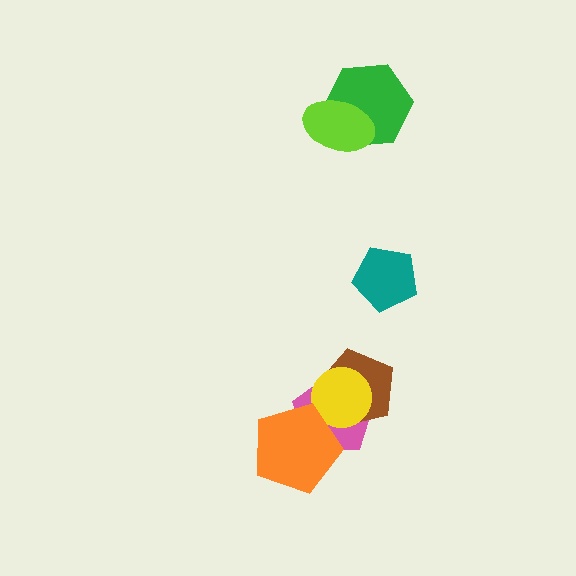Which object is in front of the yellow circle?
The orange pentagon is in front of the yellow circle.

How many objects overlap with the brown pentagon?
2 objects overlap with the brown pentagon.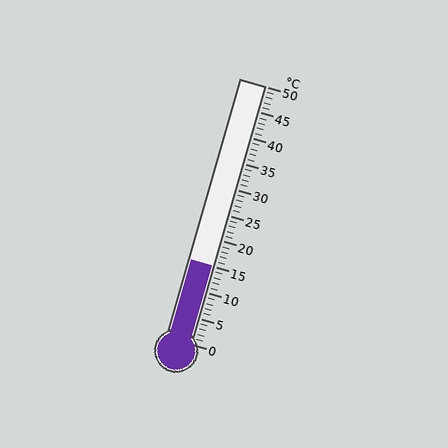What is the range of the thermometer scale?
The thermometer scale ranges from 0°C to 50°C.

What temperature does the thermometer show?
The thermometer shows approximately 15°C.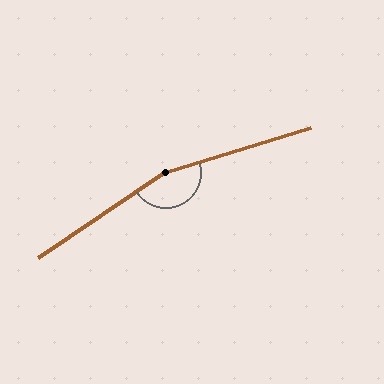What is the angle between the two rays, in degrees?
Approximately 163 degrees.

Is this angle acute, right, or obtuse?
It is obtuse.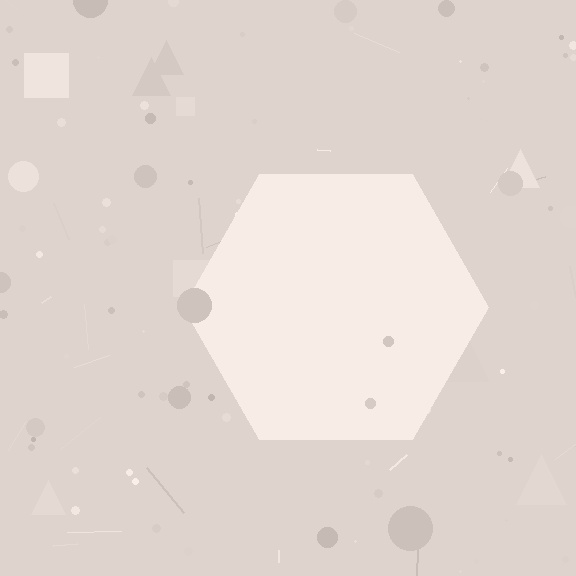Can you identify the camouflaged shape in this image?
The camouflaged shape is a hexagon.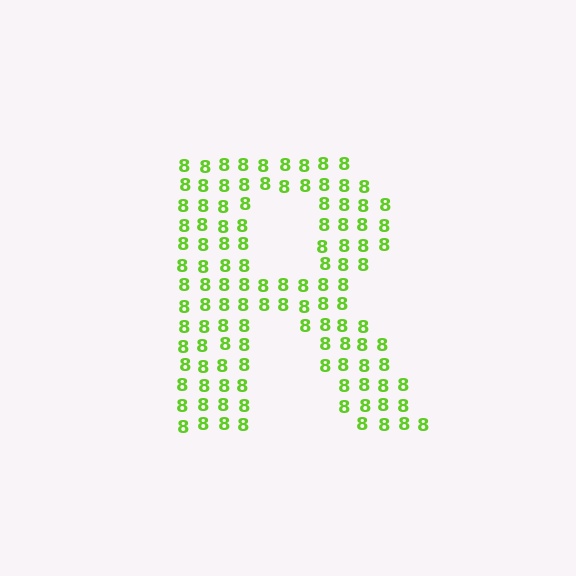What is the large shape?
The large shape is the letter R.